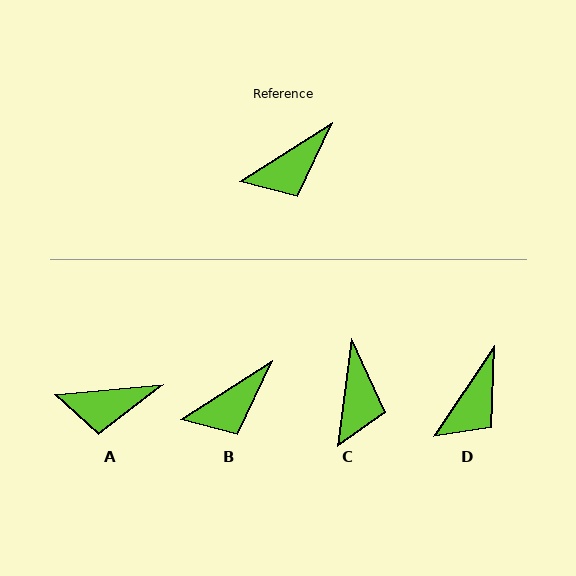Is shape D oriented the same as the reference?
No, it is off by about 24 degrees.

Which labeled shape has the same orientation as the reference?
B.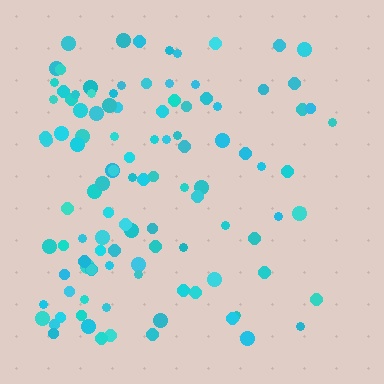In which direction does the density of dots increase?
From right to left, with the left side densest.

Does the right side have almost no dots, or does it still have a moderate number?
Still a moderate number, just noticeably fewer than the left.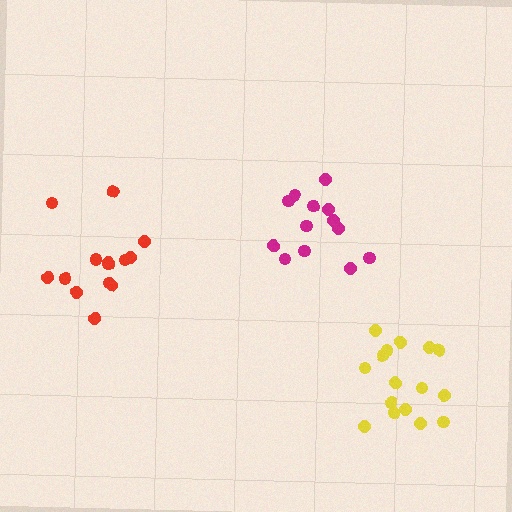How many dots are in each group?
Group 1: 13 dots, Group 2: 14 dots, Group 3: 16 dots (43 total).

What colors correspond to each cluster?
The clusters are colored: magenta, red, yellow.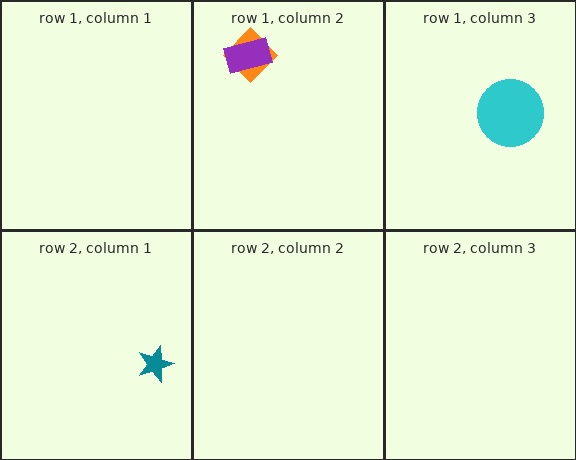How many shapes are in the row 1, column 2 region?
2.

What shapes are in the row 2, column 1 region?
The teal star.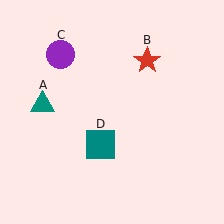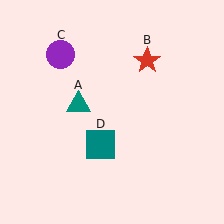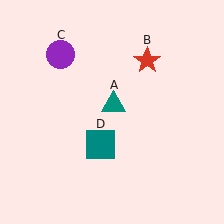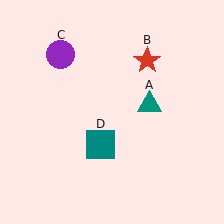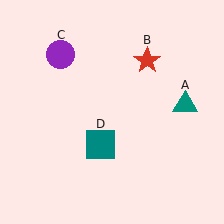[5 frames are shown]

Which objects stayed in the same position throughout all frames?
Red star (object B) and purple circle (object C) and teal square (object D) remained stationary.